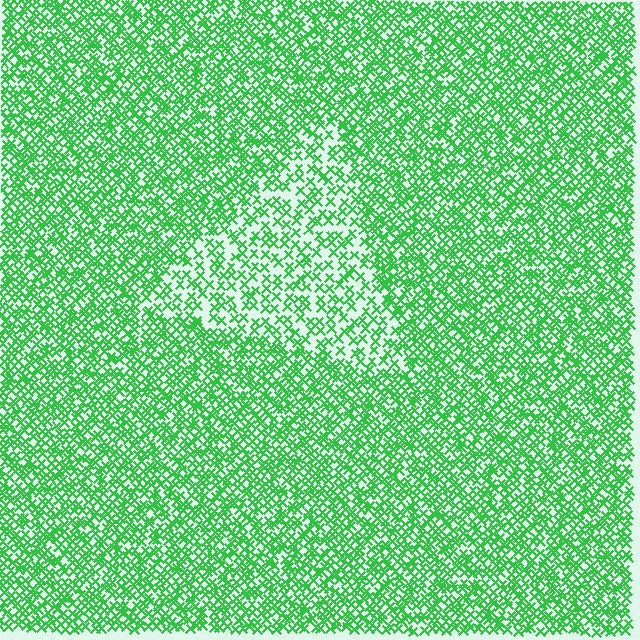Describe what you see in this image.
The image contains small green elements arranged at two different densities. A triangle-shaped region is visible where the elements are less densely packed than the surrounding area.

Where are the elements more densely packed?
The elements are more densely packed outside the triangle boundary.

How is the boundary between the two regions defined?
The boundary is defined by a change in element density (approximately 1.9x ratio). All elements are the same color, size, and shape.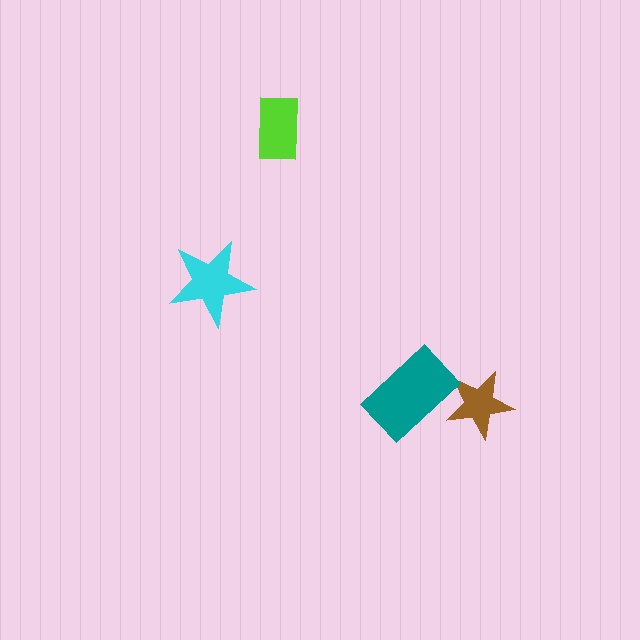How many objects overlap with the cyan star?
0 objects overlap with the cyan star.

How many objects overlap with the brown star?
1 object overlaps with the brown star.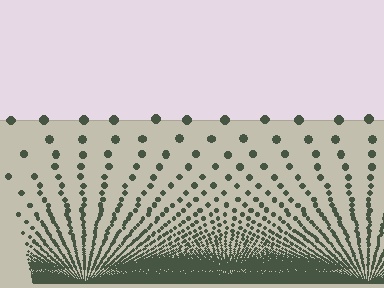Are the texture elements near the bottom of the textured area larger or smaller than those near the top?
Smaller. The gradient is inverted — elements near the bottom are smaller and denser.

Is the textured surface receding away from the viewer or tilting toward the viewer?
The surface appears to tilt toward the viewer. Texture elements get larger and sparser toward the top.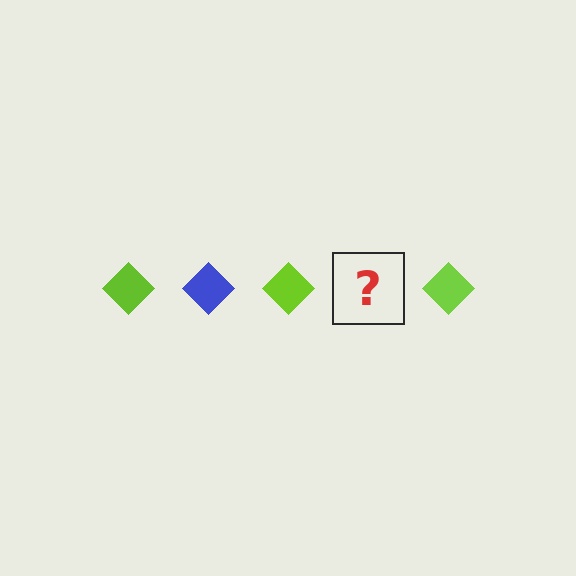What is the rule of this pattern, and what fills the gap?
The rule is that the pattern cycles through lime, blue diamonds. The gap should be filled with a blue diamond.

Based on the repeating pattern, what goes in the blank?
The blank should be a blue diamond.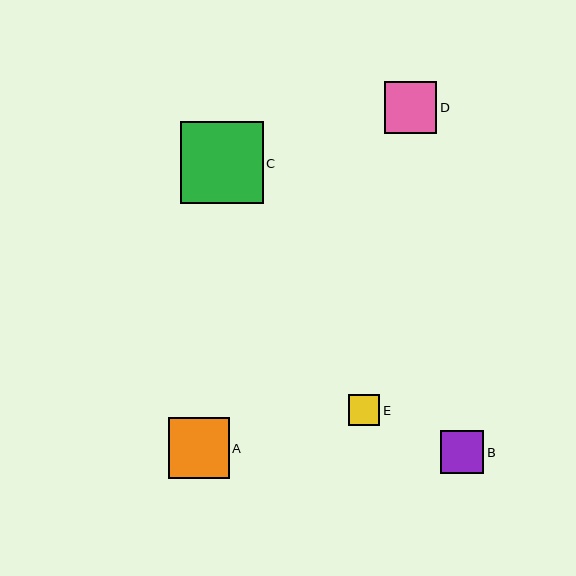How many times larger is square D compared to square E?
Square D is approximately 1.7 times the size of square E.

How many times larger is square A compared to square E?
Square A is approximately 1.9 times the size of square E.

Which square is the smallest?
Square E is the smallest with a size of approximately 31 pixels.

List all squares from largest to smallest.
From largest to smallest: C, A, D, B, E.